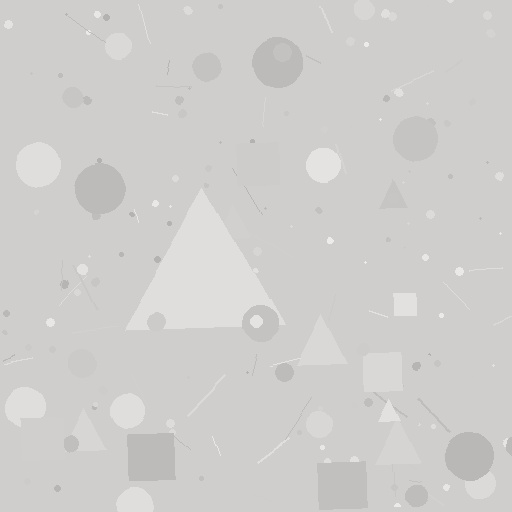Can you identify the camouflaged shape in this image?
The camouflaged shape is a triangle.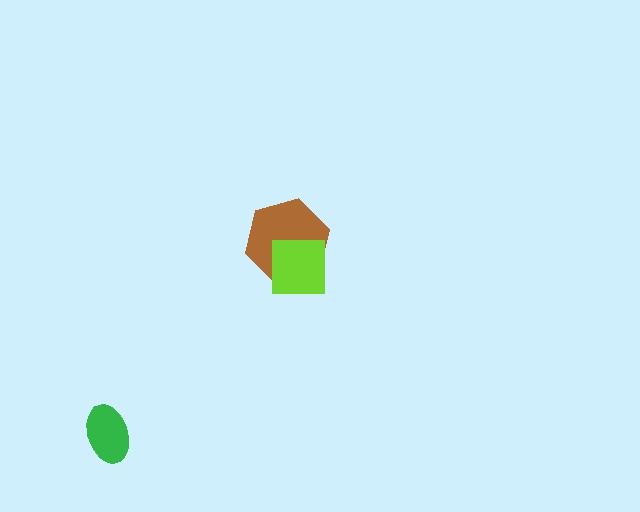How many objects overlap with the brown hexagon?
1 object overlaps with the brown hexagon.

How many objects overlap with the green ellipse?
0 objects overlap with the green ellipse.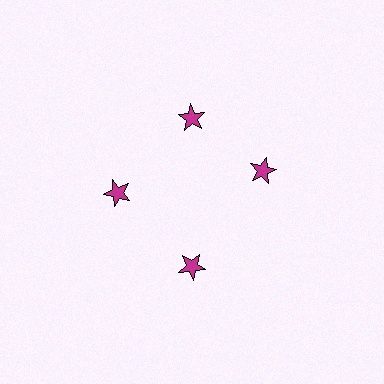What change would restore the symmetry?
The symmetry would be restored by rotating it back into even spacing with its neighbors so that all 4 stars sit at equal angles and equal distance from the center.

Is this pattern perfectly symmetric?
No. The 4 magenta stars are arranged in a ring, but one element near the 3 o'clock position is rotated out of alignment along the ring, breaking the 4-fold rotational symmetry.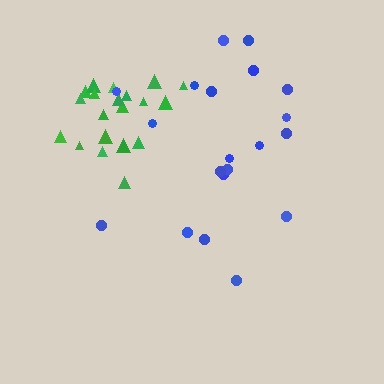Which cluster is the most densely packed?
Green.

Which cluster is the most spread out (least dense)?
Blue.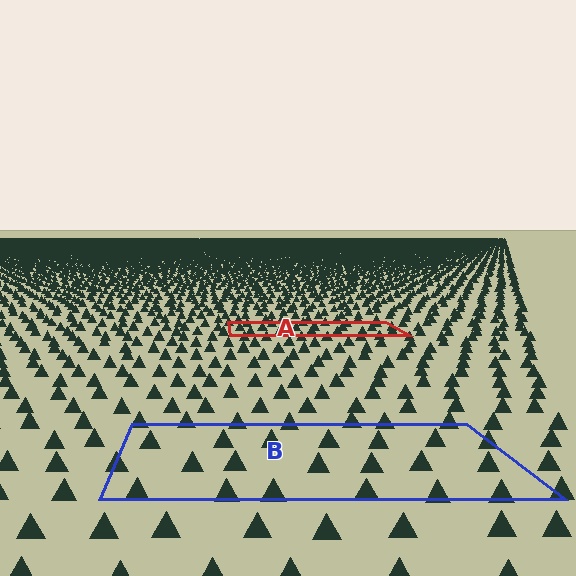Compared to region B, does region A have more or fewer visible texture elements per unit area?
Region A has more texture elements per unit area — they are packed more densely because it is farther away.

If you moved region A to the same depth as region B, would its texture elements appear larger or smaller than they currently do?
They would appear larger. At a closer depth, the same texture elements are projected at a bigger on-screen size.